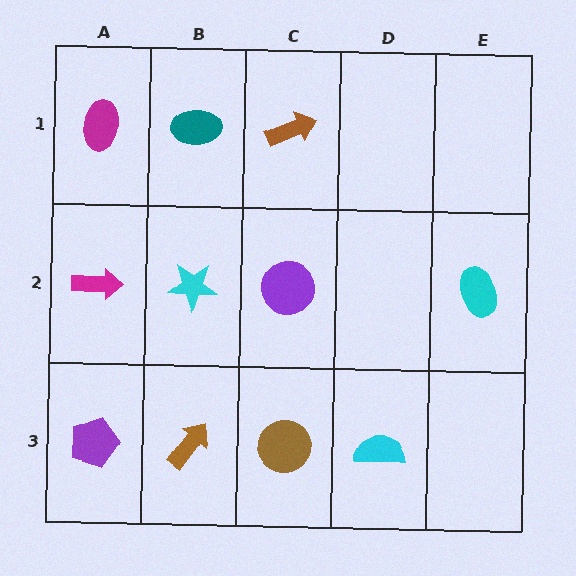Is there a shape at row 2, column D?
No, that cell is empty.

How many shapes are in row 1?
3 shapes.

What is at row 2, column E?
A cyan ellipse.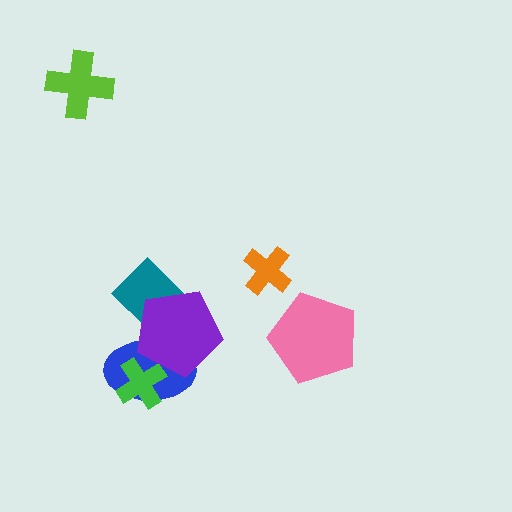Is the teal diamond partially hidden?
Yes, it is partially covered by another shape.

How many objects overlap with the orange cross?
0 objects overlap with the orange cross.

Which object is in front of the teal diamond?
The purple pentagon is in front of the teal diamond.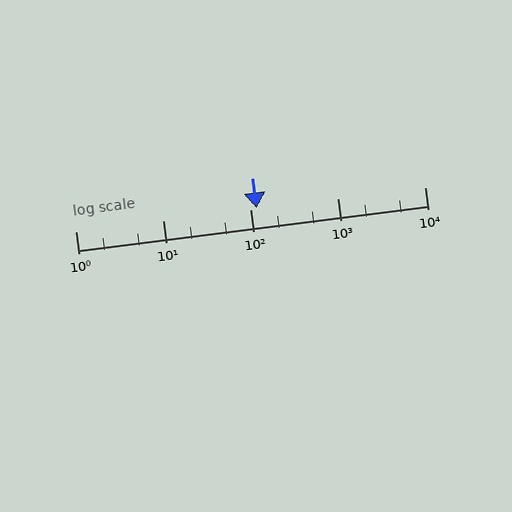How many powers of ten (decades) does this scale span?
The scale spans 4 decades, from 1 to 10000.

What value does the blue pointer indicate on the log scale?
The pointer indicates approximately 120.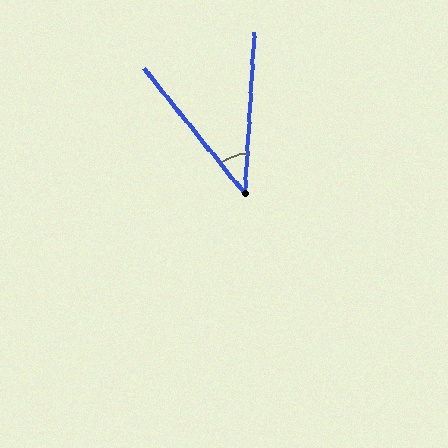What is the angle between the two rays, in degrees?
Approximately 42 degrees.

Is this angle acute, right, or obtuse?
It is acute.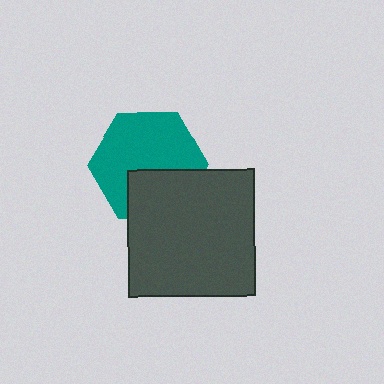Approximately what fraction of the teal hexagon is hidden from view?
Roughly 32% of the teal hexagon is hidden behind the dark gray square.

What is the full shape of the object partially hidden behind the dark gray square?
The partially hidden object is a teal hexagon.